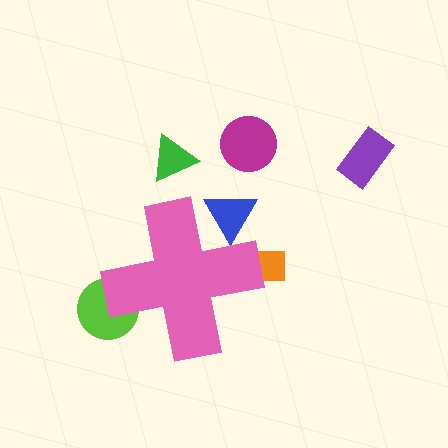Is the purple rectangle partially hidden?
No, the purple rectangle is fully visible.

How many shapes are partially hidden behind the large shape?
3 shapes are partially hidden.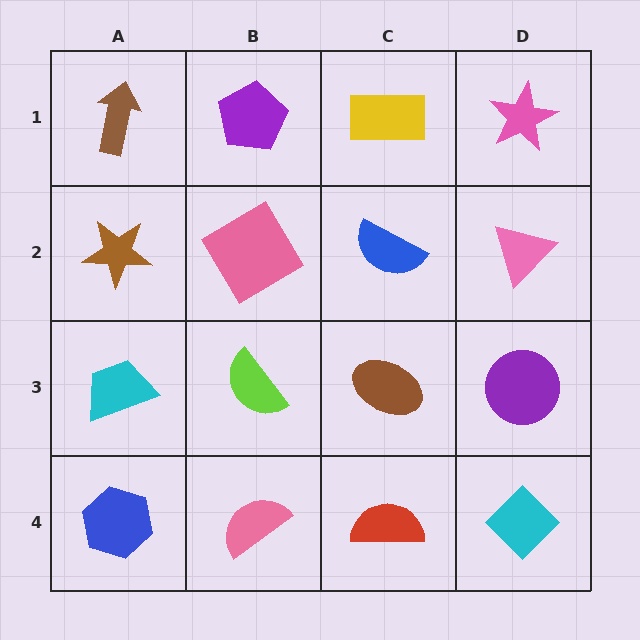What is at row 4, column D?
A cyan diamond.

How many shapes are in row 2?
4 shapes.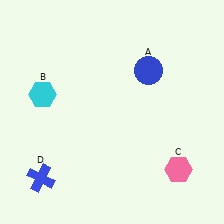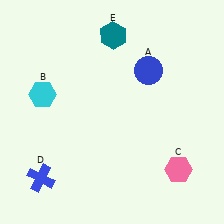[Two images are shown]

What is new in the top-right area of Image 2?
A teal hexagon (E) was added in the top-right area of Image 2.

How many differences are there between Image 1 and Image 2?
There is 1 difference between the two images.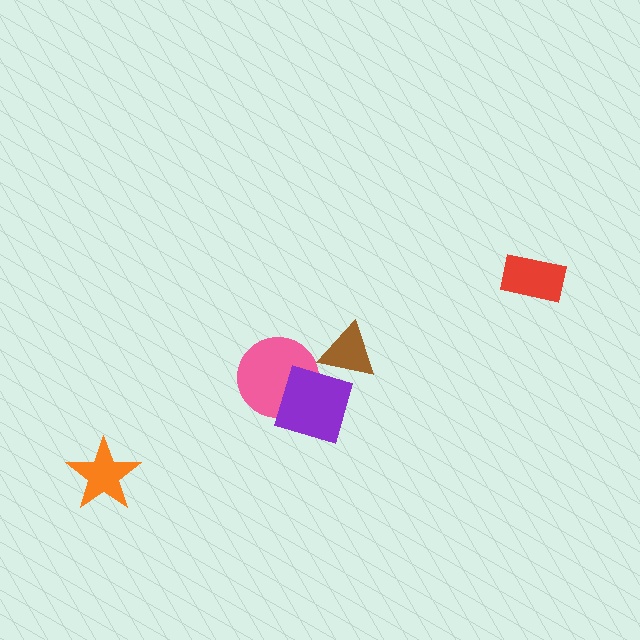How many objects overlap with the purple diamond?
2 objects overlap with the purple diamond.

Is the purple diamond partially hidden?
Yes, it is partially covered by another shape.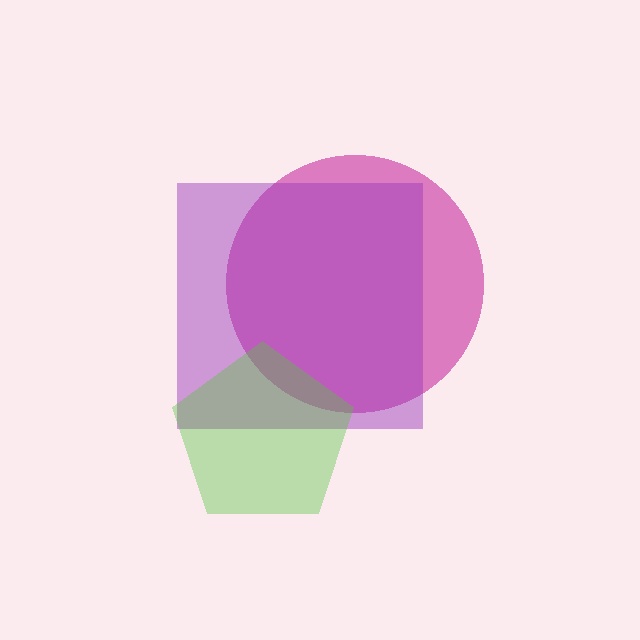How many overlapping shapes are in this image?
There are 3 overlapping shapes in the image.